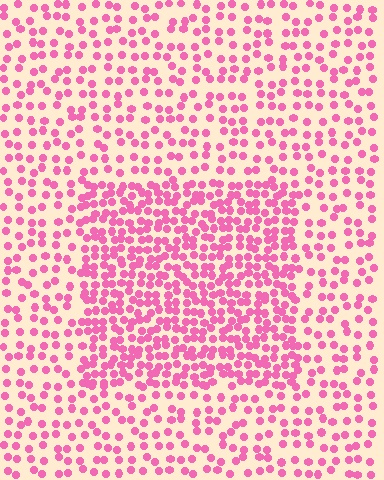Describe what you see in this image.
The image contains small pink elements arranged at two different densities. A rectangle-shaped region is visible where the elements are more densely packed than the surrounding area.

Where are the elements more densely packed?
The elements are more densely packed inside the rectangle boundary.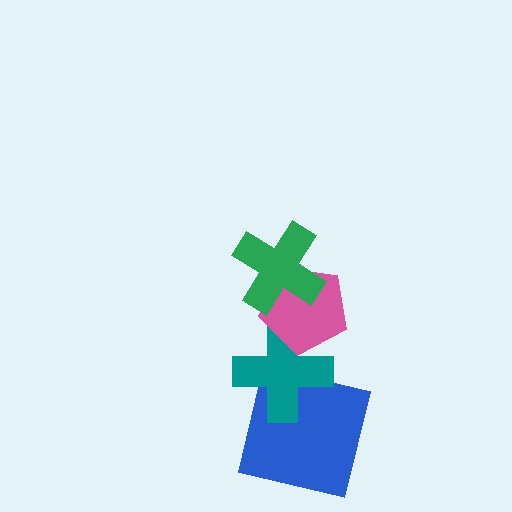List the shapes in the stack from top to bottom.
From top to bottom: the green cross, the pink pentagon, the teal cross, the blue square.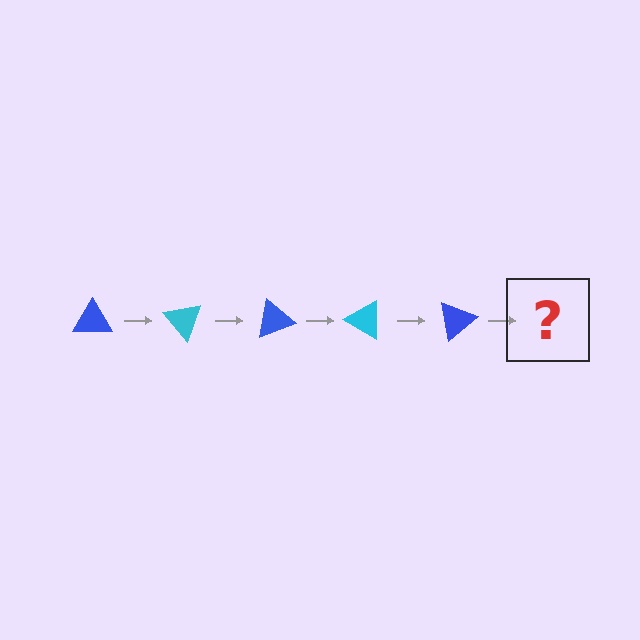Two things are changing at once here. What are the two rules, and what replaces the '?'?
The two rules are that it rotates 50 degrees each step and the color cycles through blue and cyan. The '?' should be a cyan triangle, rotated 250 degrees from the start.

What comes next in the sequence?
The next element should be a cyan triangle, rotated 250 degrees from the start.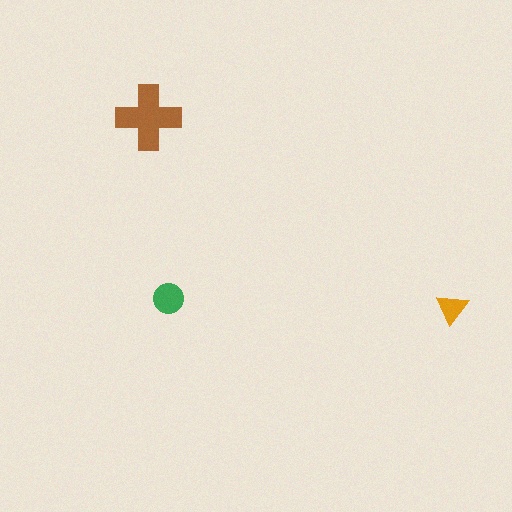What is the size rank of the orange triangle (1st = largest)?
3rd.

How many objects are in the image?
There are 3 objects in the image.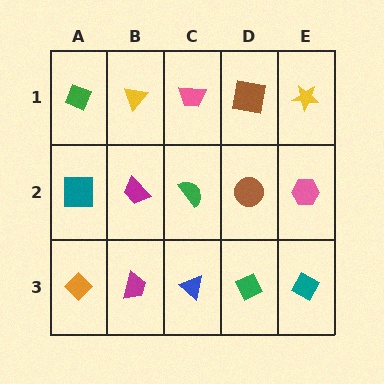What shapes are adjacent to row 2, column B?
A yellow triangle (row 1, column B), a magenta trapezoid (row 3, column B), a teal square (row 2, column A), a green semicircle (row 2, column C).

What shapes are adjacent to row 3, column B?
A magenta trapezoid (row 2, column B), an orange diamond (row 3, column A), a blue triangle (row 3, column C).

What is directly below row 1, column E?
A pink hexagon.